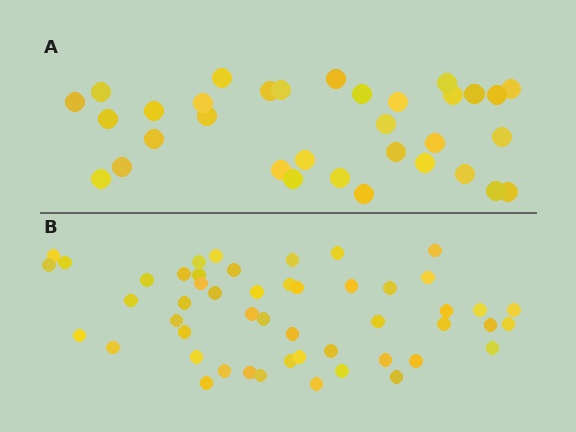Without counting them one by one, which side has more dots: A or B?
Region B (the bottom region) has more dots.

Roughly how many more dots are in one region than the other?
Region B has approximately 15 more dots than region A.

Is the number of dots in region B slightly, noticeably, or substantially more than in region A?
Region B has substantially more. The ratio is roughly 1.5 to 1.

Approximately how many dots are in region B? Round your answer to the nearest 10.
About 50 dots.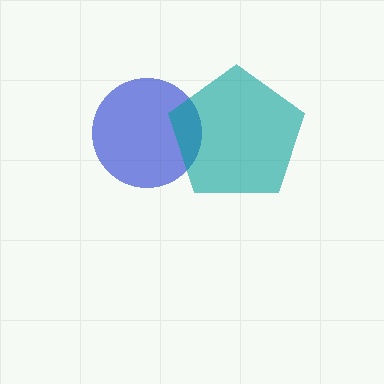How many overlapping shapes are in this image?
There are 2 overlapping shapes in the image.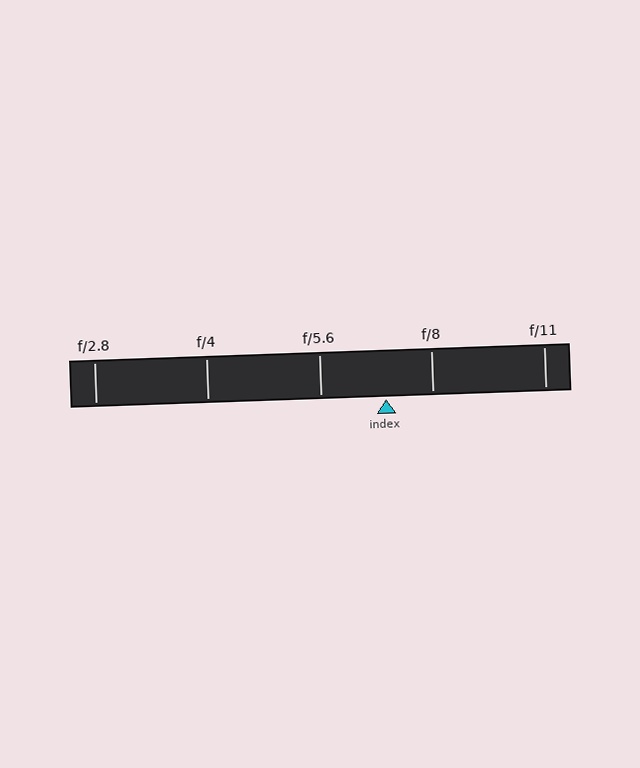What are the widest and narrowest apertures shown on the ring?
The widest aperture shown is f/2.8 and the narrowest is f/11.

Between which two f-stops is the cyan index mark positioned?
The index mark is between f/5.6 and f/8.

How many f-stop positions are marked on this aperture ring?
There are 5 f-stop positions marked.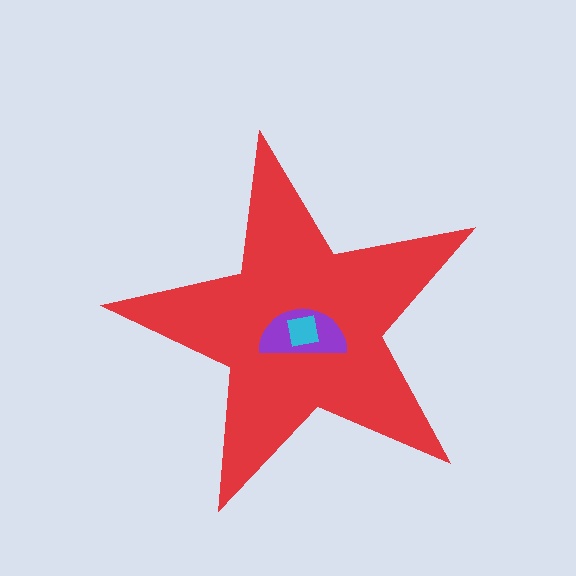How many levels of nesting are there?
3.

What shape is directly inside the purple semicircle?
The cyan square.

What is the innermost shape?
The cyan square.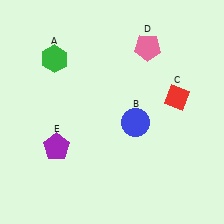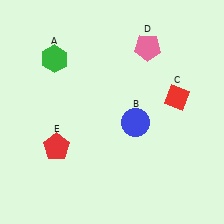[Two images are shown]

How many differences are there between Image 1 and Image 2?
There is 1 difference between the two images.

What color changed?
The pentagon (E) changed from purple in Image 1 to red in Image 2.